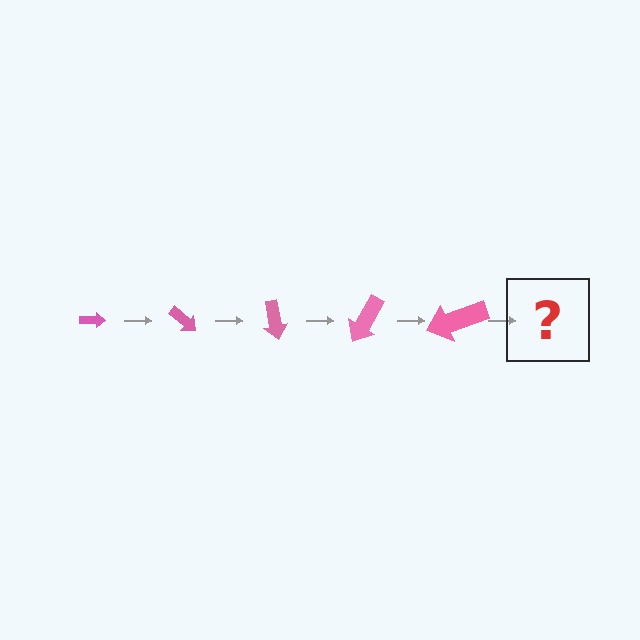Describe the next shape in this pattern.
It should be an arrow, larger than the previous one and rotated 200 degrees from the start.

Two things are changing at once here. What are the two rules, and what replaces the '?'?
The two rules are that the arrow grows larger each step and it rotates 40 degrees each step. The '?' should be an arrow, larger than the previous one and rotated 200 degrees from the start.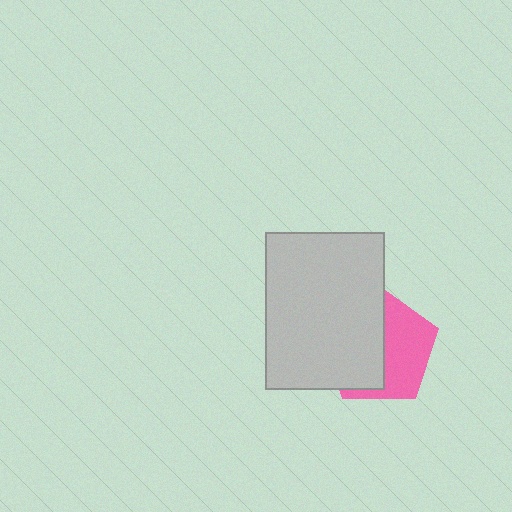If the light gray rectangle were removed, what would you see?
You would see the complete pink pentagon.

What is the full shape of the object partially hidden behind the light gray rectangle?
The partially hidden object is a pink pentagon.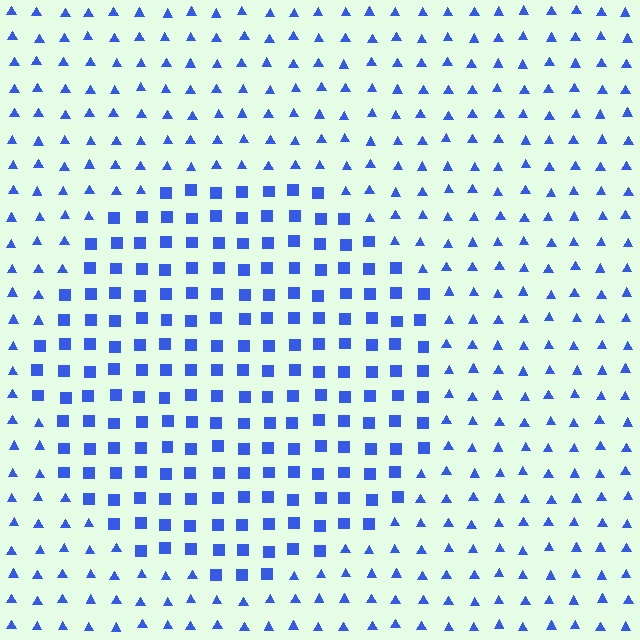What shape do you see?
I see a circle.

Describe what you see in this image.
The image is filled with small blue elements arranged in a uniform grid. A circle-shaped region contains squares, while the surrounding area contains triangles. The boundary is defined purely by the change in element shape.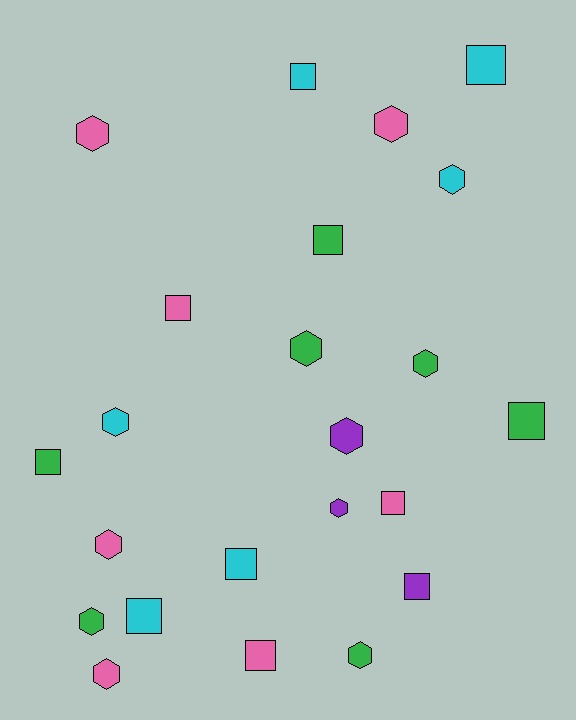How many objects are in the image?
There are 23 objects.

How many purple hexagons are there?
There are 2 purple hexagons.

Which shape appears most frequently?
Hexagon, with 12 objects.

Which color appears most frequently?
Pink, with 7 objects.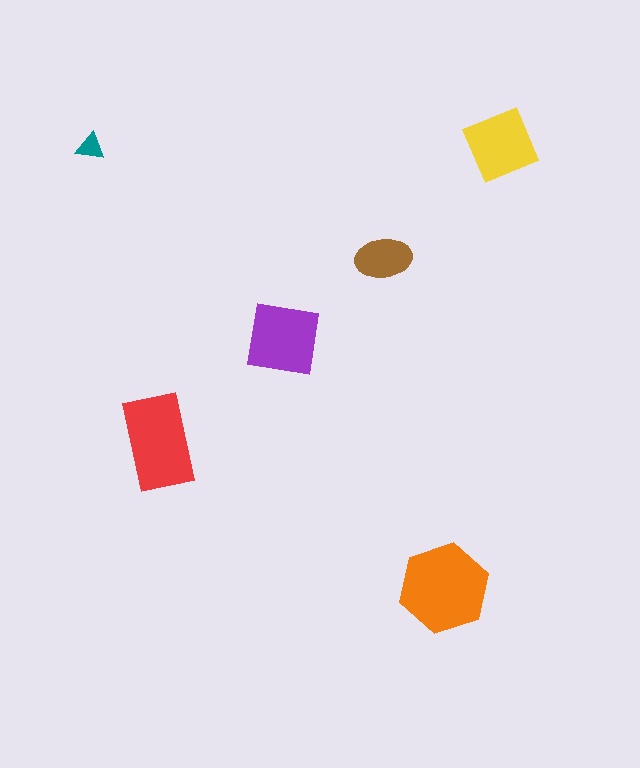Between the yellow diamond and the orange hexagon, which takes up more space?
The orange hexagon.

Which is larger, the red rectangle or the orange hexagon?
The orange hexagon.